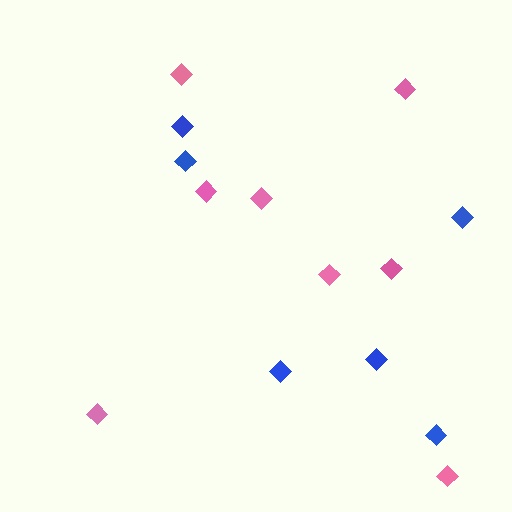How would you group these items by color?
There are 2 groups: one group of pink diamonds (8) and one group of blue diamonds (6).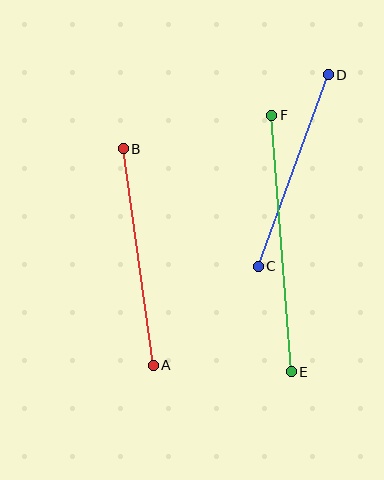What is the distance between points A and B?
The distance is approximately 218 pixels.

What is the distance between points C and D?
The distance is approximately 204 pixels.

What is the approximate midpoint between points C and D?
The midpoint is at approximately (293, 170) pixels.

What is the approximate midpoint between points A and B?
The midpoint is at approximately (138, 257) pixels.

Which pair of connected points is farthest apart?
Points E and F are farthest apart.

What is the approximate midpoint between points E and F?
The midpoint is at approximately (282, 243) pixels.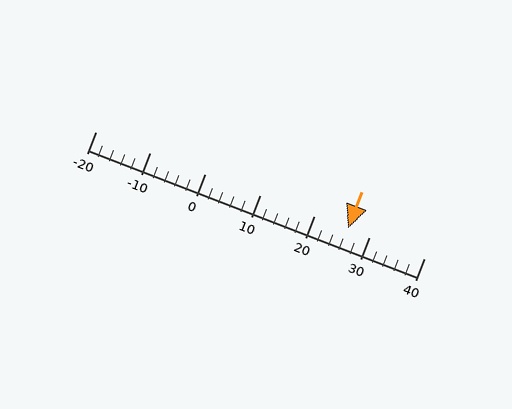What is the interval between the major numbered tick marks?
The major tick marks are spaced 10 units apart.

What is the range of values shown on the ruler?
The ruler shows values from -20 to 40.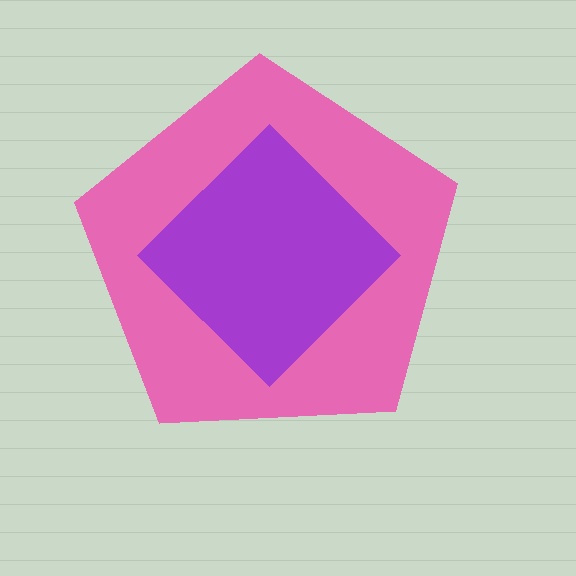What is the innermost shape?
The purple diamond.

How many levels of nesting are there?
2.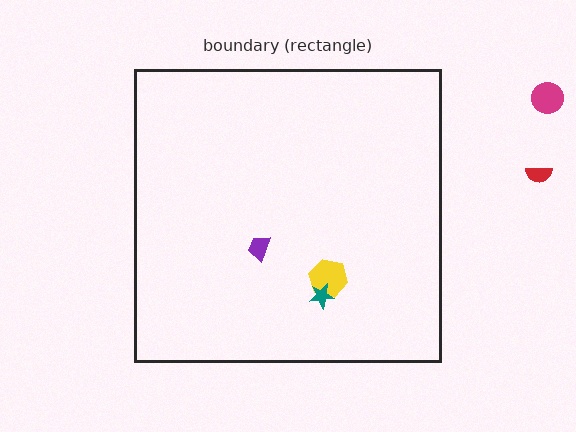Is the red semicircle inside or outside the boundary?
Outside.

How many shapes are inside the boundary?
3 inside, 2 outside.